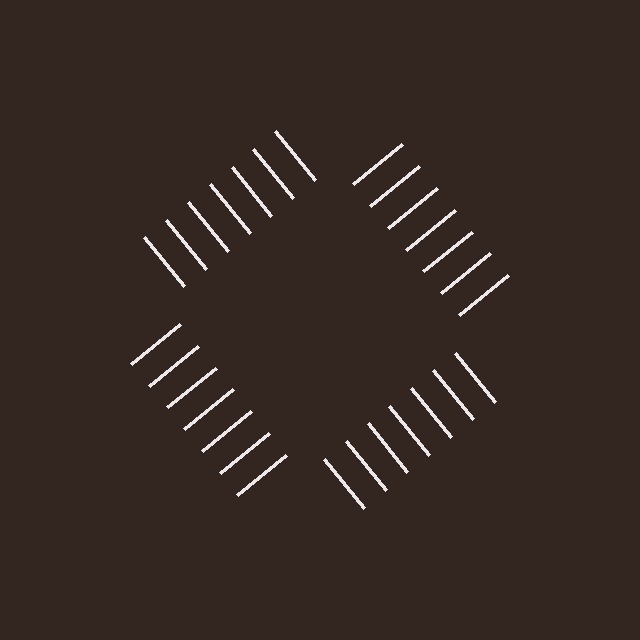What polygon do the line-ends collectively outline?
An illusory square — the line segments terminate on its edges but no continuous stroke is drawn.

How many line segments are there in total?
28 — 7 along each of the 4 edges.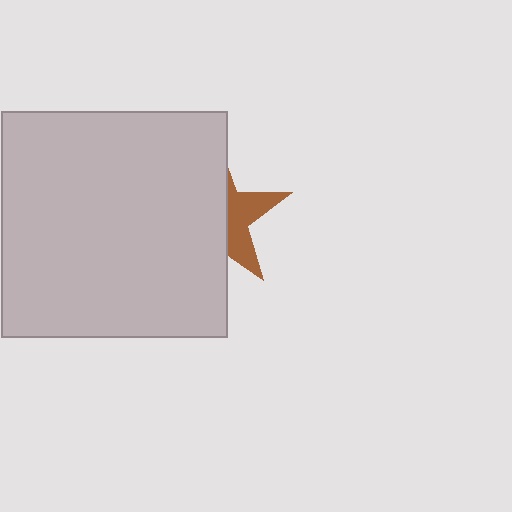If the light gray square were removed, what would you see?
You would see the complete brown star.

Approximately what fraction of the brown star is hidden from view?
Roughly 63% of the brown star is hidden behind the light gray square.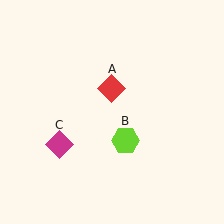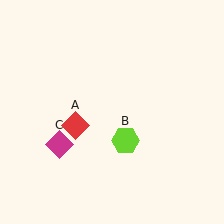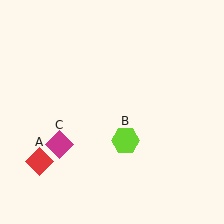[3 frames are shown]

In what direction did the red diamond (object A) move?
The red diamond (object A) moved down and to the left.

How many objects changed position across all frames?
1 object changed position: red diamond (object A).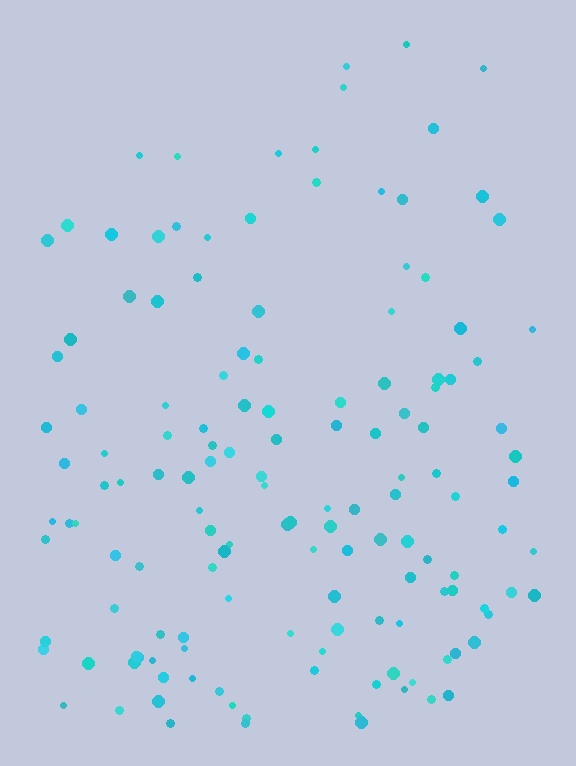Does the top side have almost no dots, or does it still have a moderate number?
Still a moderate number, just noticeably fewer than the bottom.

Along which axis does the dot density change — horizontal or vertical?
Vertical.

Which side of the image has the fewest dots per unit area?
The top.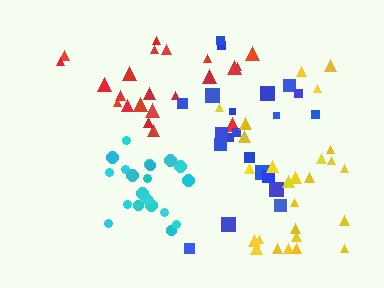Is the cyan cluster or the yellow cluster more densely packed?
Cyan.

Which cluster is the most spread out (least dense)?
Blue.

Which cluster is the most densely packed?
Cyan.